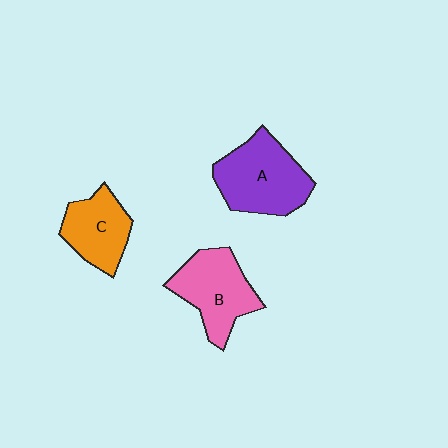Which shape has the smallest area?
Shape C (orange).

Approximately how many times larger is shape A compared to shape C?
Approximately 1.4 times.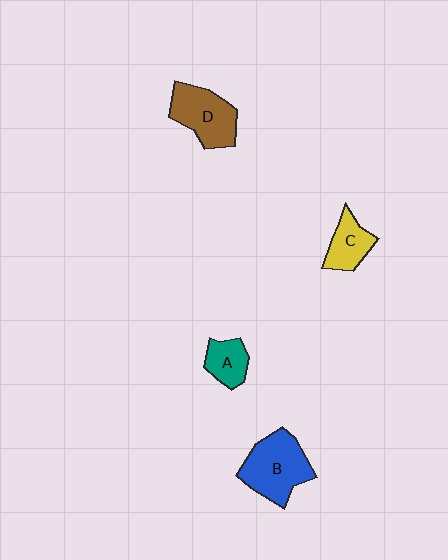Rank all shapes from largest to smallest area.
From largest to smallest: B (blue), D (brown), C (yellow), A (teal).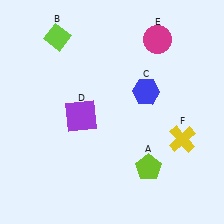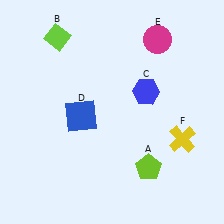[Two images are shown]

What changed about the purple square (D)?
In Image 1, D is purple. In Image 2, it changed to blue.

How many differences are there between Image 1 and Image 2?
There is 1 difference between the two images.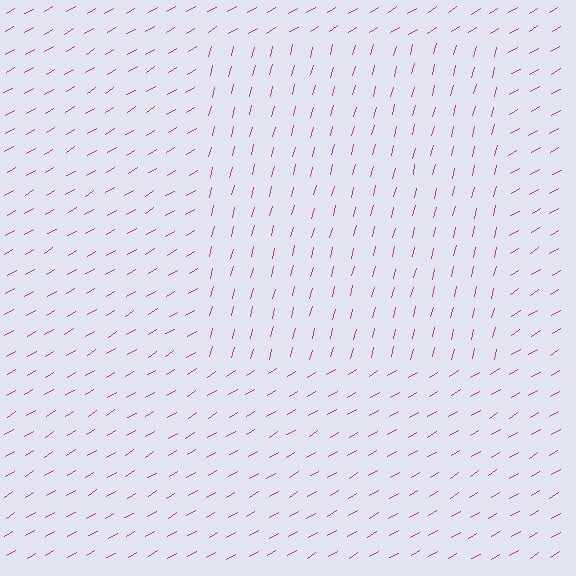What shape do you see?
I see a rectangle.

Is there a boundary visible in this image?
Yes, there is a texture boundary formed by a change in line orientation.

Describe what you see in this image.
The image is filled with small magenta line segments. A rectangle region in the image has lines oriented differently from the surrounding lines, creating a visible texture boundary.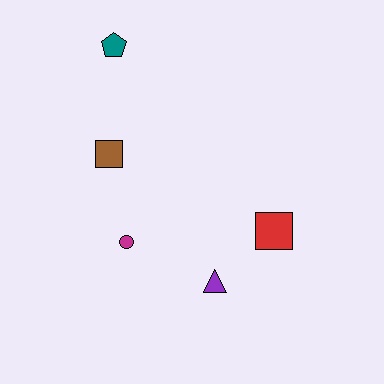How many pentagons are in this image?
There is 1 pentagon.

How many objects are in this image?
There are 5 objects.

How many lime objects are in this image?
There are no lime objects.